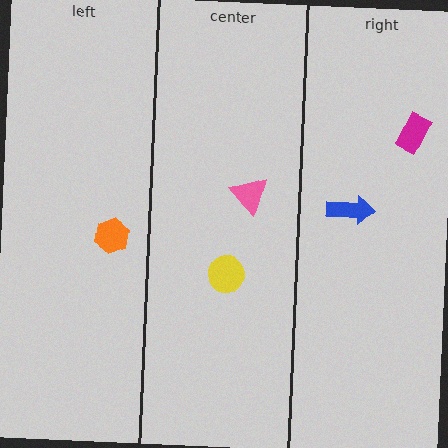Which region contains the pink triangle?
The center region.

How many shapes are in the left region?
1.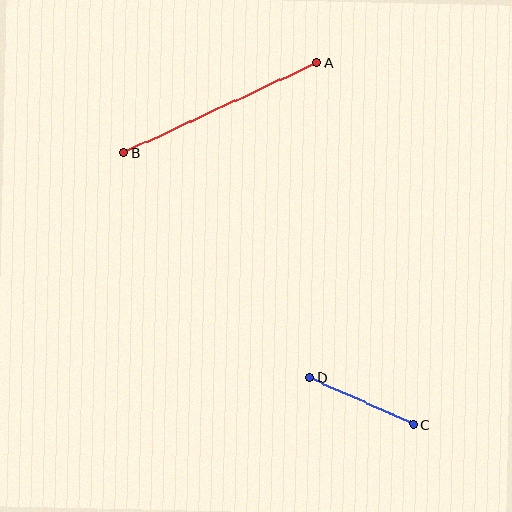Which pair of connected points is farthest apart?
Points A and B are farthest apart.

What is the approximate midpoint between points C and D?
The midpoint is at approximately (362, 401) pixels.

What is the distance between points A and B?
The distance is approximately 213 pixels.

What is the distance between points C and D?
The distance is approximately 113 pixels.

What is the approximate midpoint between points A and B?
The midpoint is at approximately (221, 108) pixels.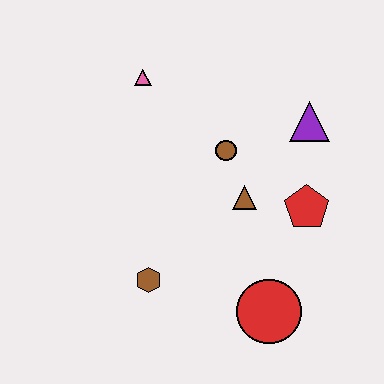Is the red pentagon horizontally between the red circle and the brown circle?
No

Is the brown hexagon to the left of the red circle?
Yes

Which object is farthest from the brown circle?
The red circle is farthest from the brown circle.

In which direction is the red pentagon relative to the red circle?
The red pentagon is above the red circle.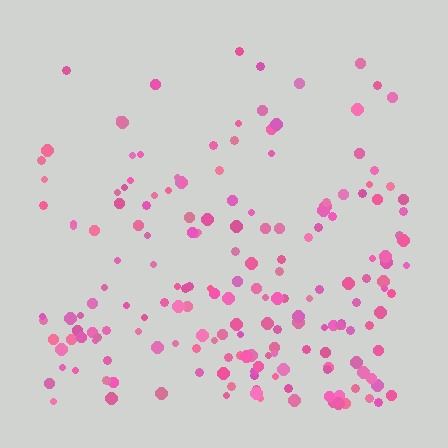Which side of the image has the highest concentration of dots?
The bottom.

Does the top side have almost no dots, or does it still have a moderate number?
Still a moderate number, just noticeably fewer than the bottom.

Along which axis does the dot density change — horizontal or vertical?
Vertical.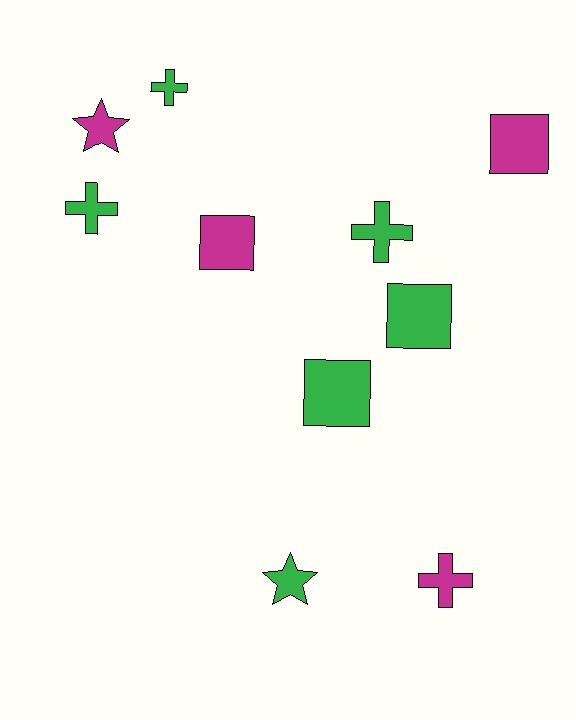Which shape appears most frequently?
Cross, with 4 objects.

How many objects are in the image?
There are 10 objects.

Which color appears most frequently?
Green, with 6 objects.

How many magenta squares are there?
There are 2 magenta squares.